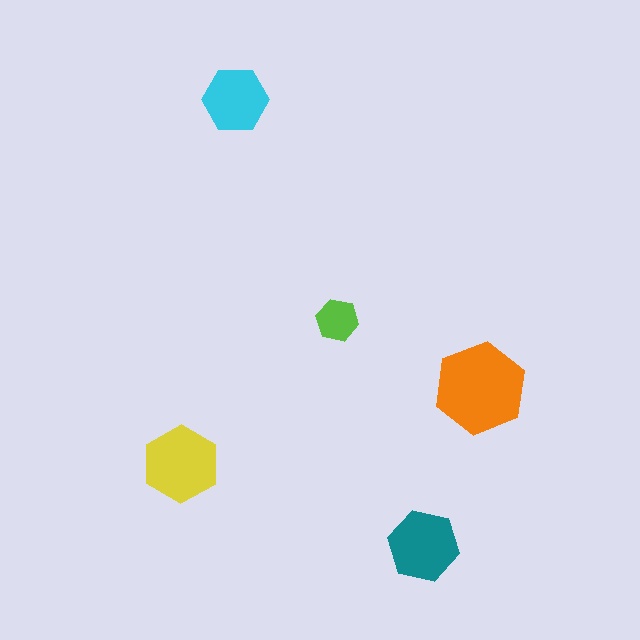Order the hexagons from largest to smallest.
the orange one, the yellow one, the teal one, the cyan one, the lime one.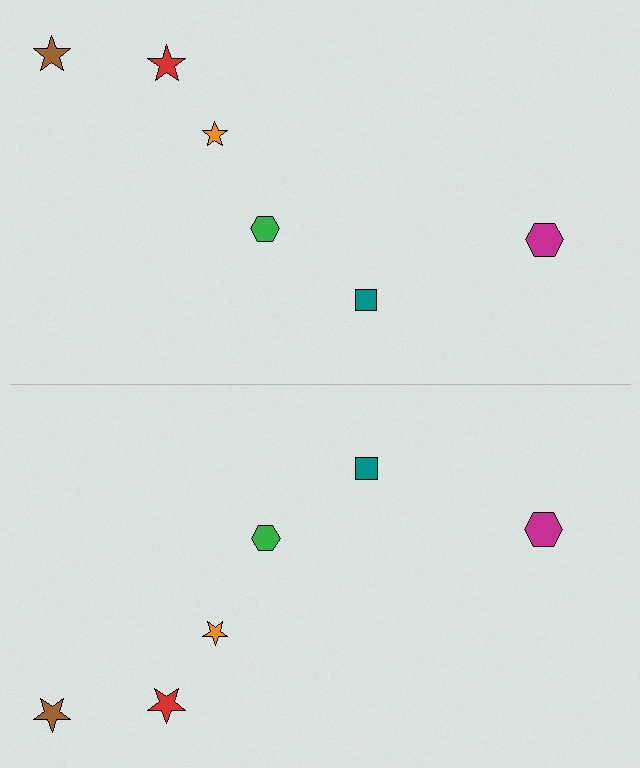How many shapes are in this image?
There are 12 shapes in this image.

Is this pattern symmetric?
Yes, this pattern has bilateral (reflection) symmetry.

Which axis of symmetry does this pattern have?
The pattern has a horizontal axis of symmetry running through the center of the image.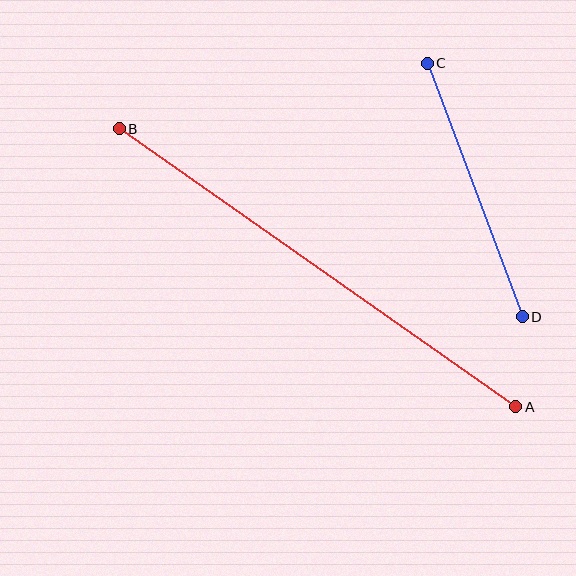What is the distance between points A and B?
The distance is approximately 484 pixels.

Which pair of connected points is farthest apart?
Points A and B are farthest apart.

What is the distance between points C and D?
The distance is approximately 271 pixels.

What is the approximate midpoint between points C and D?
The midpoint is at approximately (475, 190) pixels.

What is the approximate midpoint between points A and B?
The midpoint is at approximately (317, 268) pixels.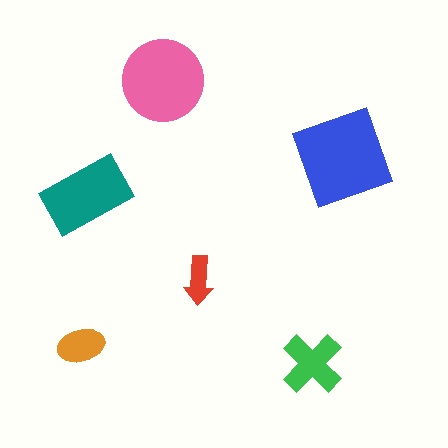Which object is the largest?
The blue square.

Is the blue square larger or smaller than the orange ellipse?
Larger.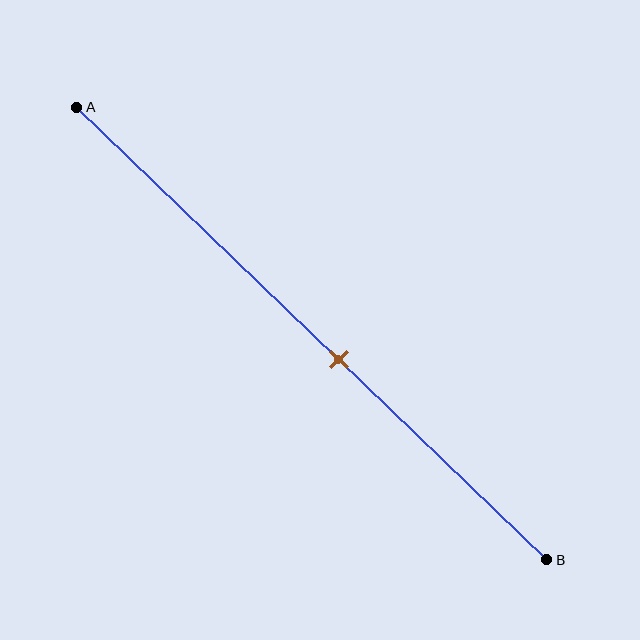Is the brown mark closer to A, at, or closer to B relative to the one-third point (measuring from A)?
The brown mark is closer to point B than the one-third point of segment AB.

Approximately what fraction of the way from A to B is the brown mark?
The brown mark is approximately 55% of the way from A to B.